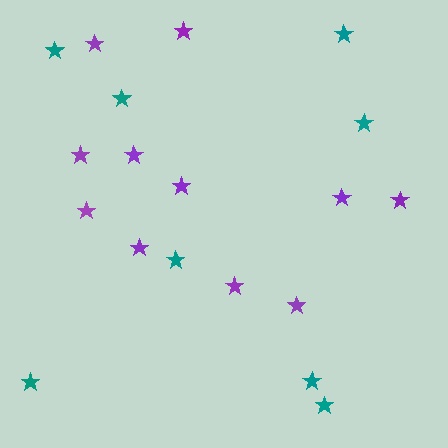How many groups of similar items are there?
There are 2 groups: one group of purple stars (11) and one group of teal stars (8).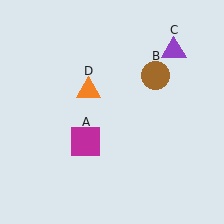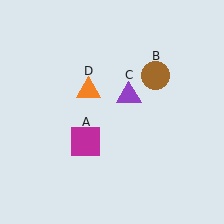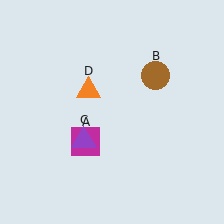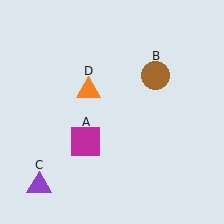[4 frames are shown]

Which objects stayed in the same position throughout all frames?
Magenta square (object A) and brown circle (object B) and orange triangle (object D) remained stationary.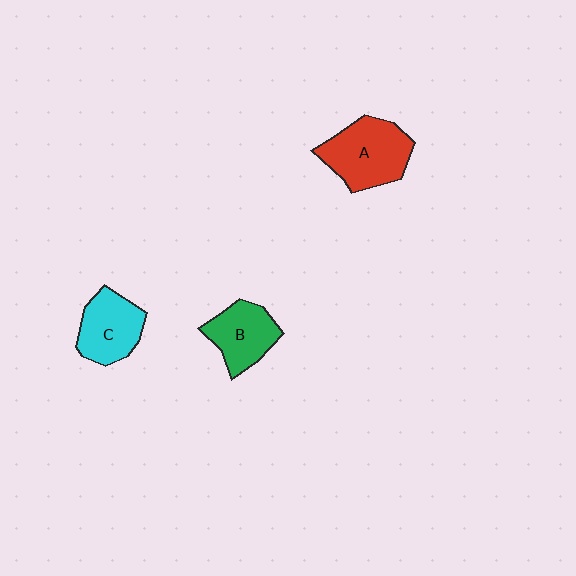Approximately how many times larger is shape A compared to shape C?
Approximately 1.3 times.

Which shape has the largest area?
Shape A (red).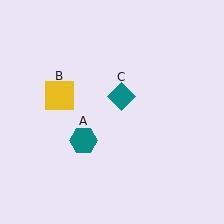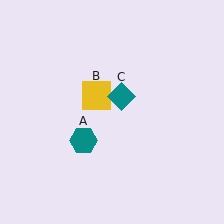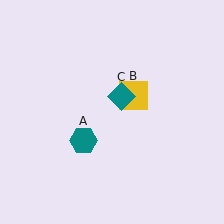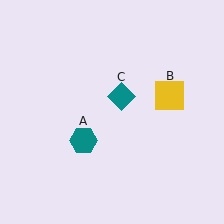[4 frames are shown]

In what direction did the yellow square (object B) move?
The yellow square (object B) moved right.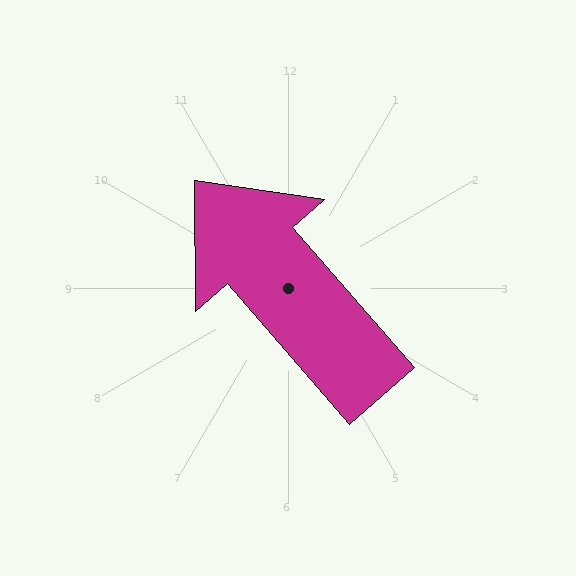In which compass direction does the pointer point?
Northwest.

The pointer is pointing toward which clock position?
Roughly 11 o'clock.